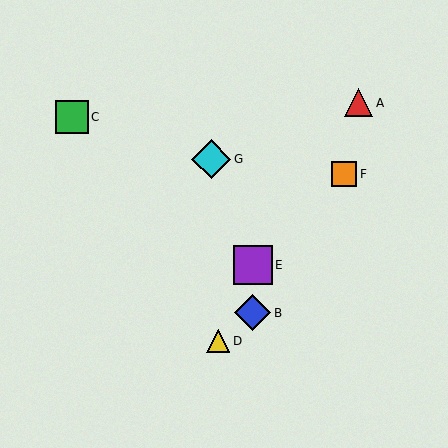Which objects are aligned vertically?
Objects B, E are aligned vertically.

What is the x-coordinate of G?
Object G is at x≈211.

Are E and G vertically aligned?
No, E is at x≈253 and G is at x≈211.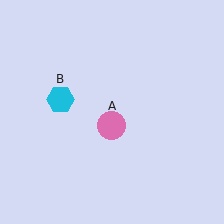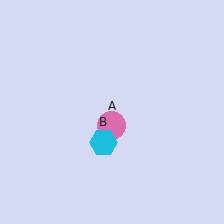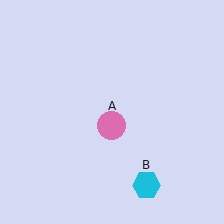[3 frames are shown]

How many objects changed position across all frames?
1 object changed position: cyan hexagon (object B).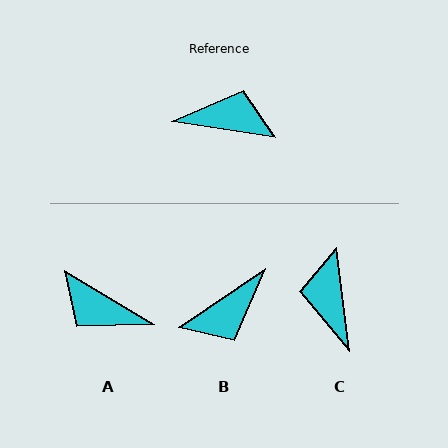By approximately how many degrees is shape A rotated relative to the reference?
Approximately 158 degrees counter-clockwise.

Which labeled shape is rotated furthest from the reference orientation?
A, about 158 degrees away.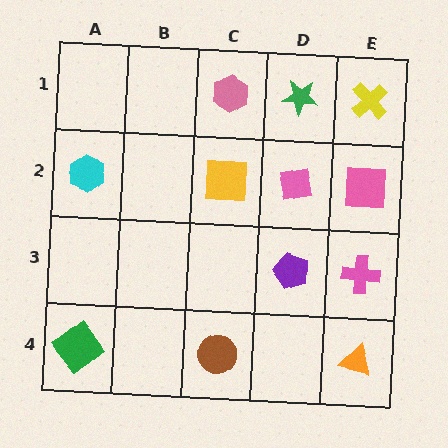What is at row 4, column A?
A green diamond.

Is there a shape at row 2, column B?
No, that cell is empty.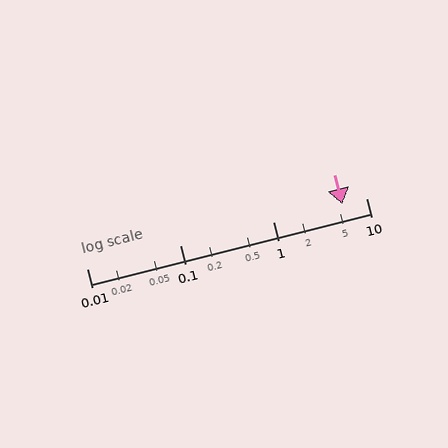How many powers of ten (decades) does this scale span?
The scale spans 3 decades, from 0.01 to 10.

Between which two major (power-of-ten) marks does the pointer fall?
The pointer is between 1 and 10.